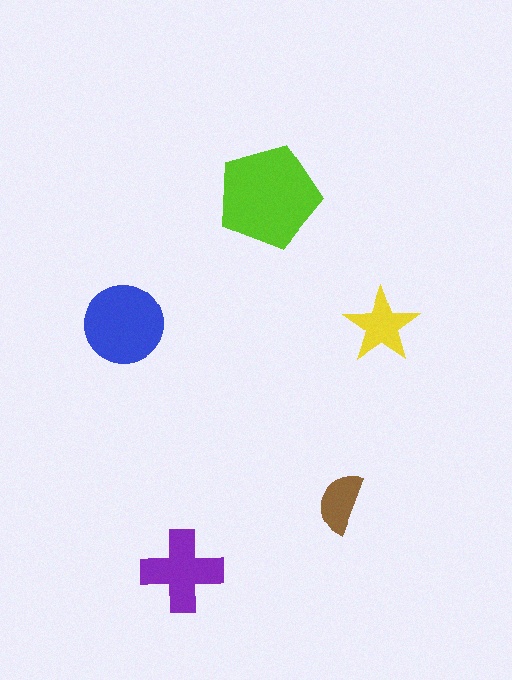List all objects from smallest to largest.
The brown semicircle, the yellow star, the purple cross, the blue circle, the lime pentagon.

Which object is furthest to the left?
The blue circle is leftmost.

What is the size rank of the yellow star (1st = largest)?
4th.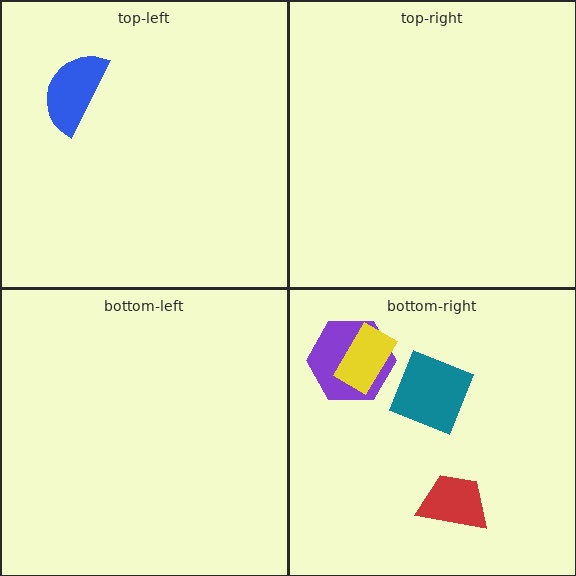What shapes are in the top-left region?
The blue semicircle.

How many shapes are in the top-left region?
1.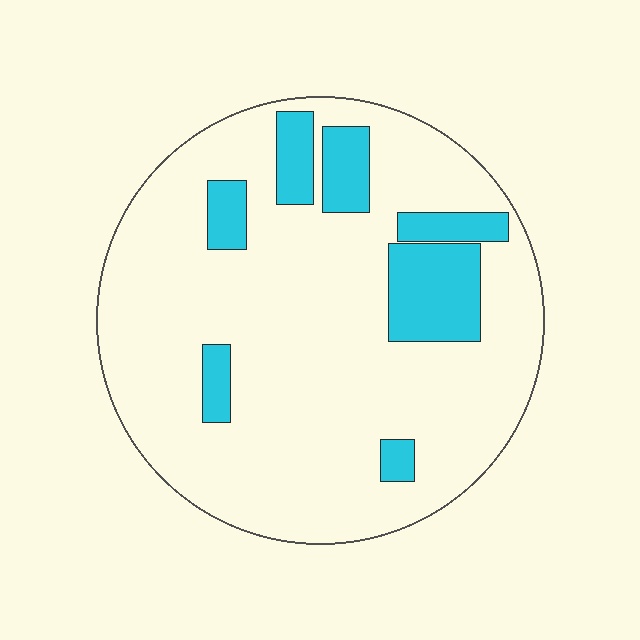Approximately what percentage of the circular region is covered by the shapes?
Approximately 15%.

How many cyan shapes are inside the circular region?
7.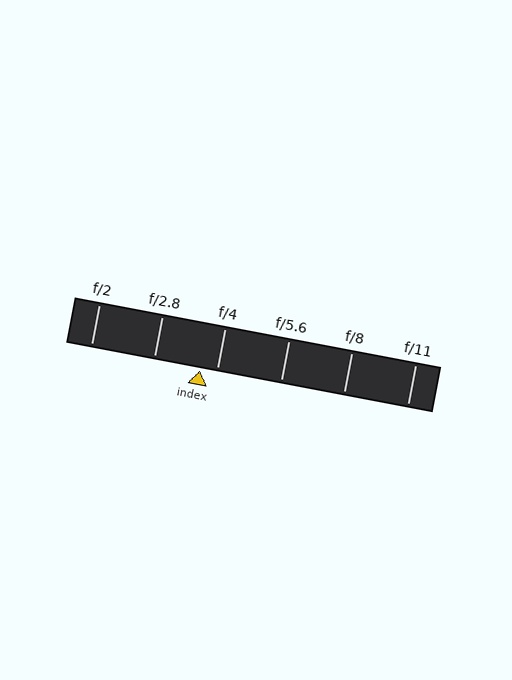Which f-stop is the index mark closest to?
The index mark is closest to f/4.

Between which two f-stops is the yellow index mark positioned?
The index mark is between f/2.8 and f/4.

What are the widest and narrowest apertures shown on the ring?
The widest aperture shown is f/2 and the narrowest is f/11.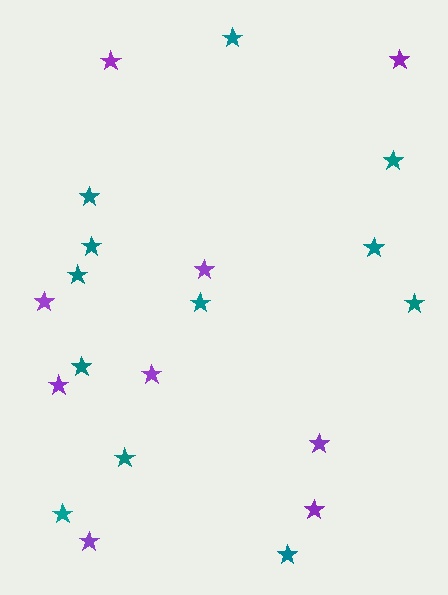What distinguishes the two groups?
There are 2 groups: one group of purple stars (9) and one group of teal stars (12).